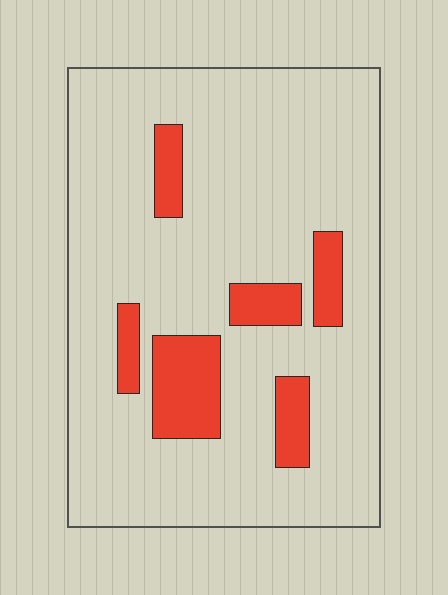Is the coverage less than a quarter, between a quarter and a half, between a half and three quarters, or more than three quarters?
Less than a quarter.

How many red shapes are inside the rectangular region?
6.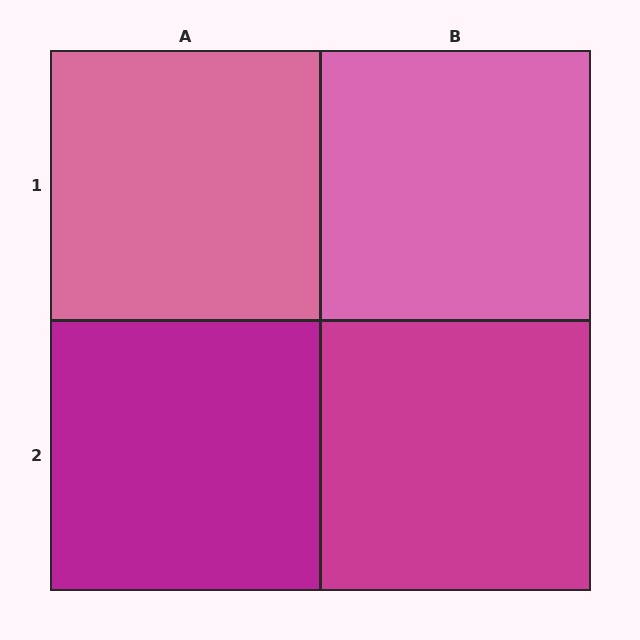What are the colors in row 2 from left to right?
Magenta, magenta.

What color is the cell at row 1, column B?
Pink.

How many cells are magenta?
2 cells are magenta.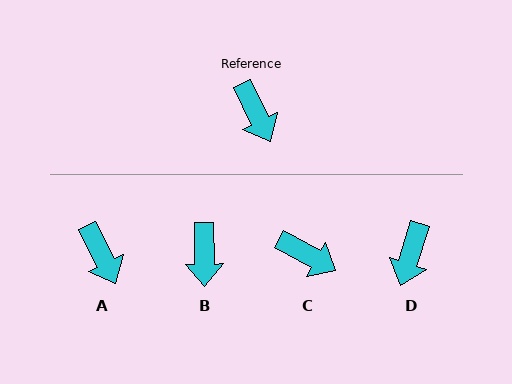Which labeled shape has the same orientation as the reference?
A.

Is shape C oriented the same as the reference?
No, it is off by about 35 degrees.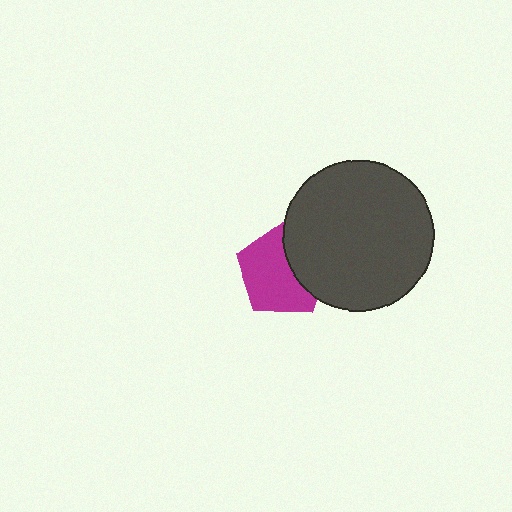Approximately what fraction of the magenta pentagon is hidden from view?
Roughly 35% of the magenta pentagon is hidden behind the dark gray circle.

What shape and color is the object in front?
The object in front is a dark gray circle.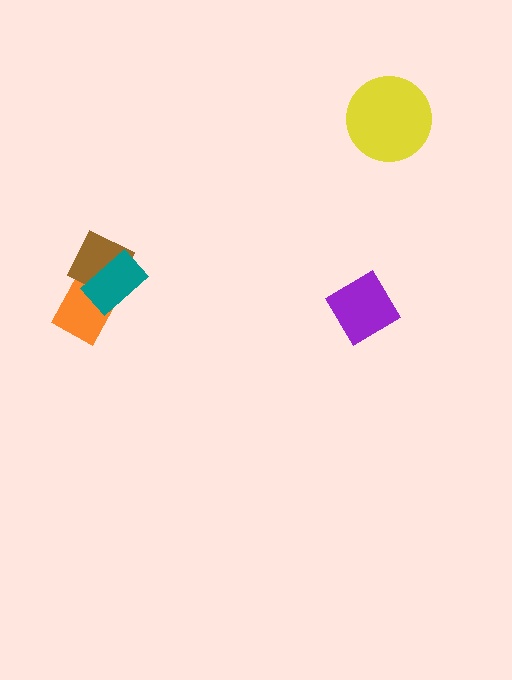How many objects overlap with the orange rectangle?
2 objects overlap with the orange rectangle.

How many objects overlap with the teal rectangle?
2 objects overlap with the teal rectangle.